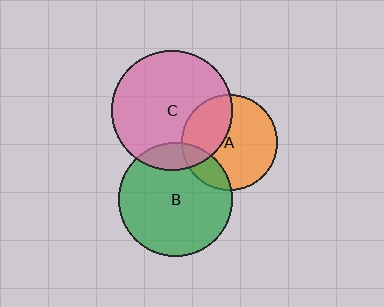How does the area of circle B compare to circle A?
Approximately 1.4 times.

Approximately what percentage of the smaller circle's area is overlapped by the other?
Approximately 35%.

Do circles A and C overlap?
Yes.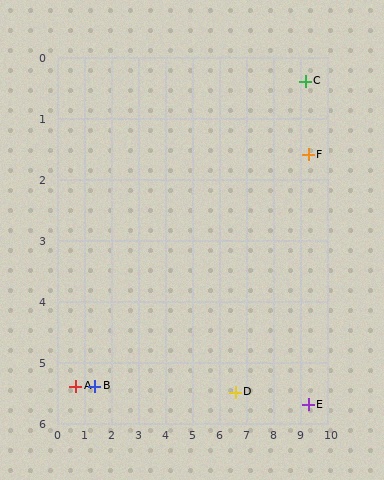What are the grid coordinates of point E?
Point E is at approximately (9.3, 5.7).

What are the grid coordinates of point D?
Point D is at approximately (6.6, 5.5).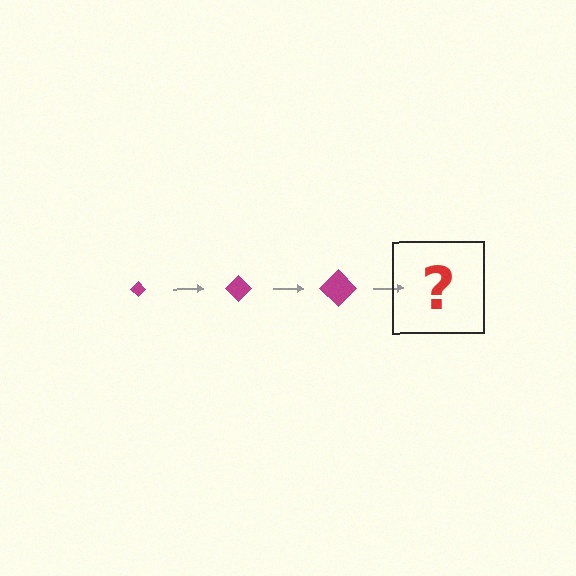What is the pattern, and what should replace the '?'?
The pattern is that the diamond gets progressively larger each step. The '?' should be a magenta diamond, larger than the previous one.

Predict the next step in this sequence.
The next step is a magenta diamond, larger than the previous one.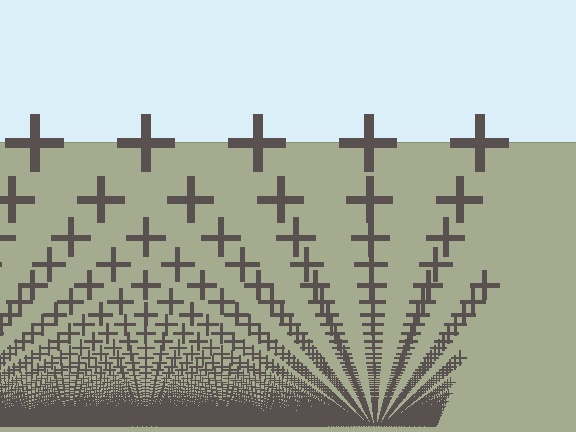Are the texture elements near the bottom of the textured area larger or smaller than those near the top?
Smaller. The gradient is inverted — elements near the bottom are smaller and denser.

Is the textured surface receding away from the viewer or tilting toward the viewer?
The surface appears to tilt toward the viewer. Texture elements get larger and sparser toward the top.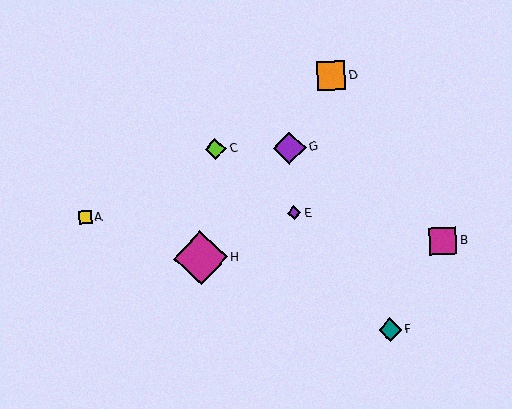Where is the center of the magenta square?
The center of the magenta square is at (443, 241).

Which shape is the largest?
The magenta diamond (labeled H) is the largest.